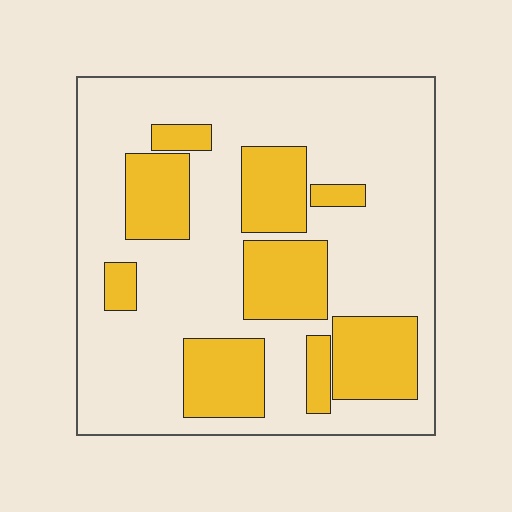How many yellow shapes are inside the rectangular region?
9.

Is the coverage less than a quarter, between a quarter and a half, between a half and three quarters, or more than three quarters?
Between a quarter and a half.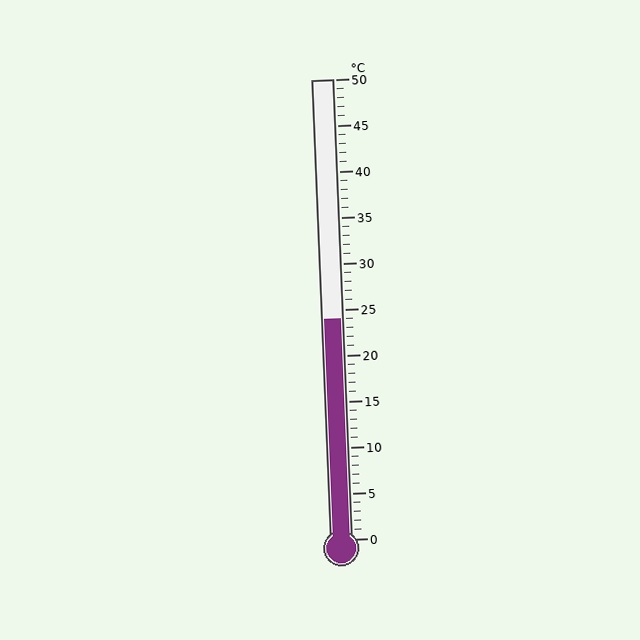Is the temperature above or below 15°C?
The temperature is above 15°C.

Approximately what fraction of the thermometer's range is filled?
The thermometer is filled to approximately 50% of its range.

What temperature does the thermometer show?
The thermometer shows approximately 24°C.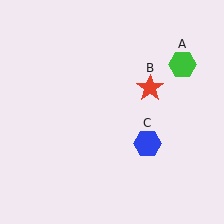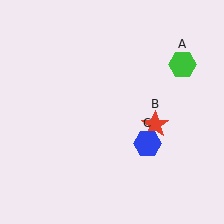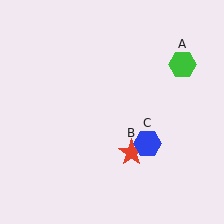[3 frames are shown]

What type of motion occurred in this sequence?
The red star (object B) rotated clockwise around the center of the scene.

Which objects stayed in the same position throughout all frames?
Green hexagon (object A) and blue hexagon (object C) remained stationary.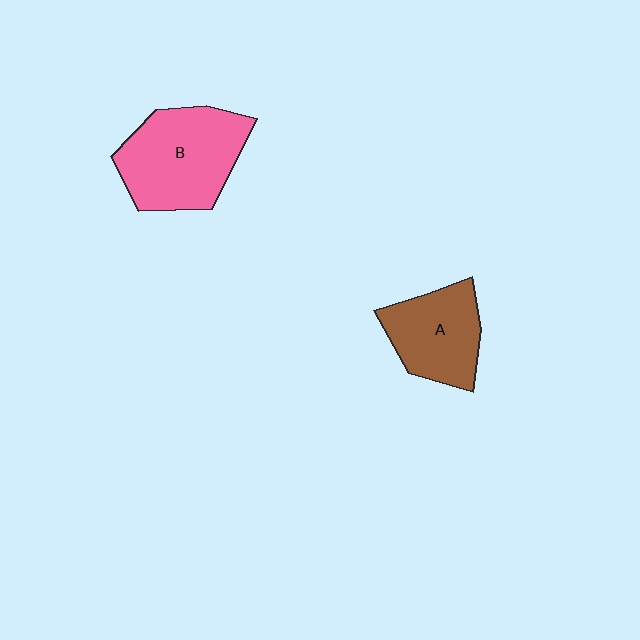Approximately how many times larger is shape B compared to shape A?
Approximately 1.4 times.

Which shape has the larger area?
Shape B (pink).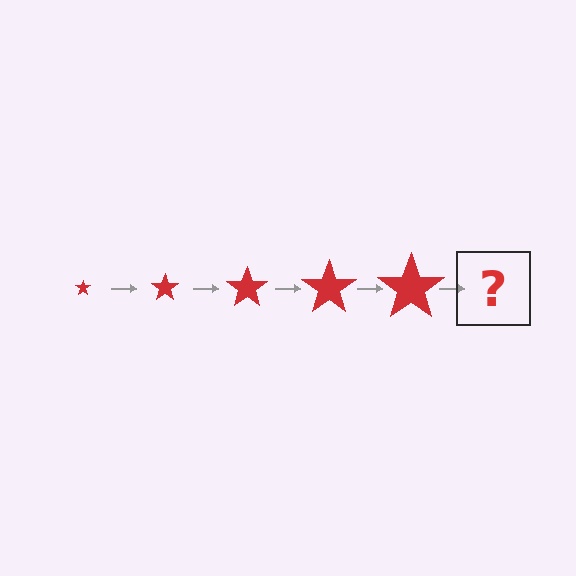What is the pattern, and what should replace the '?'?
The pattern is that the star gets progressively larger each step. The '?' should be a red star, larger than the previous one.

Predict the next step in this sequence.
The next step is a red star, larger than the previous one.